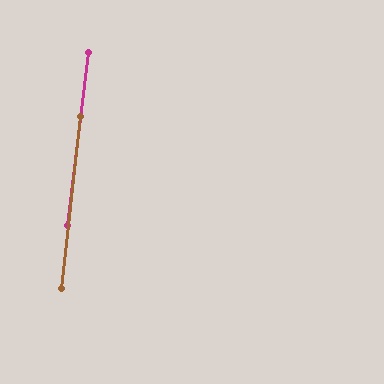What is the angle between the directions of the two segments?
Approximately 1 degree.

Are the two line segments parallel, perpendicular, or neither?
Parallel — their directions differ by only 0.9°.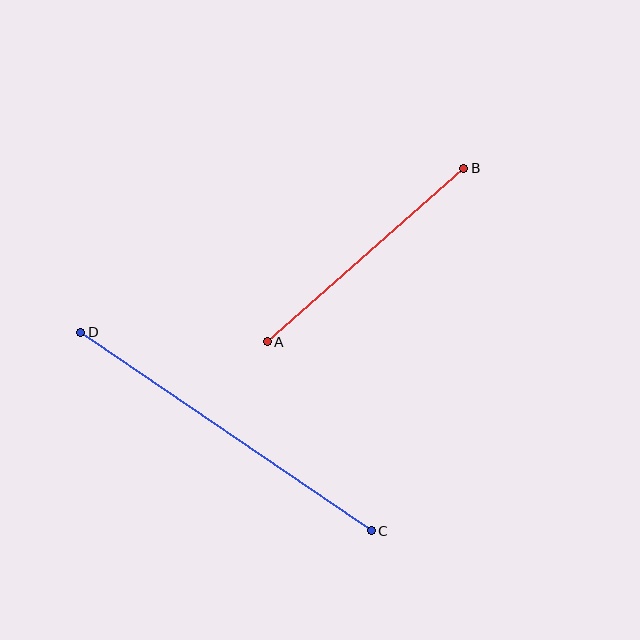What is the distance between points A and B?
The distance is approximately 262 pixels.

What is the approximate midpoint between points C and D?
The midpoint is at approximately (226, 432) pixels.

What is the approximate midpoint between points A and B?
The midpoint is at approximately (365, 255) pixels.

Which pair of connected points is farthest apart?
Points C and D are farthest apart.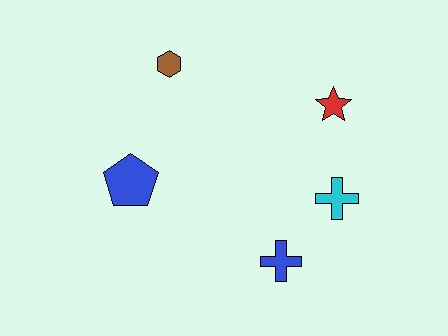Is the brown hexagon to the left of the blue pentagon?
No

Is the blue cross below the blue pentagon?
Yes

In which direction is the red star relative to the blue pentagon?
The red star is to the right of the blue pentagon.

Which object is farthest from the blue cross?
The brown hexagon is farthest from the blue cross.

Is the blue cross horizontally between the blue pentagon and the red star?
Yes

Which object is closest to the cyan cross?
The blue cross is closest to the cyan cross.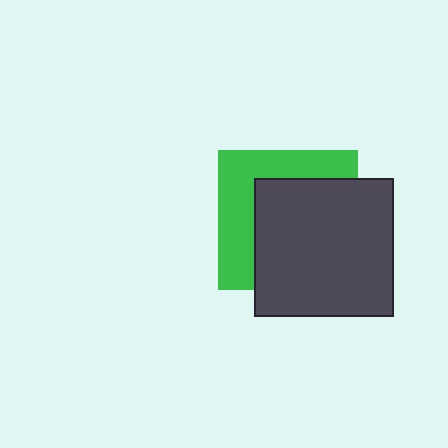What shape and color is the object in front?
The object in front is a dark gray square.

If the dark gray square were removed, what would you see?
You would see the complete green square.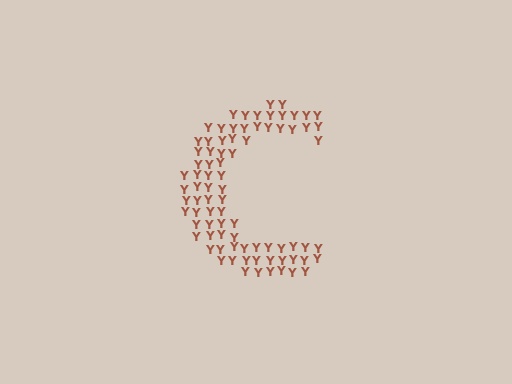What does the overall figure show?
The overall figure shows the letter C.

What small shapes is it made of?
It is made of small letter Y's.